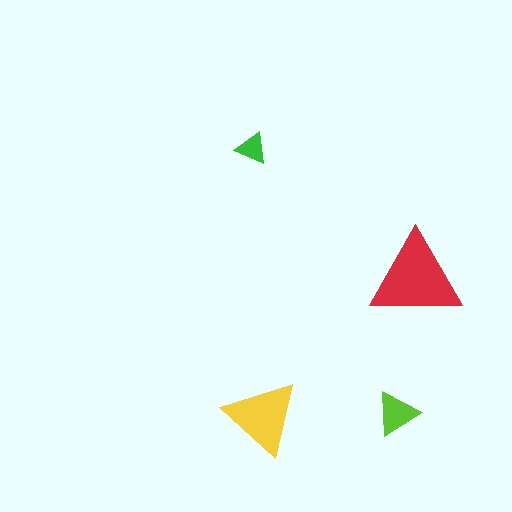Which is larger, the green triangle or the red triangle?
The red one.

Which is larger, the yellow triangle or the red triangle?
The red one.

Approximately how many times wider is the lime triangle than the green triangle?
About 1.5 times wider.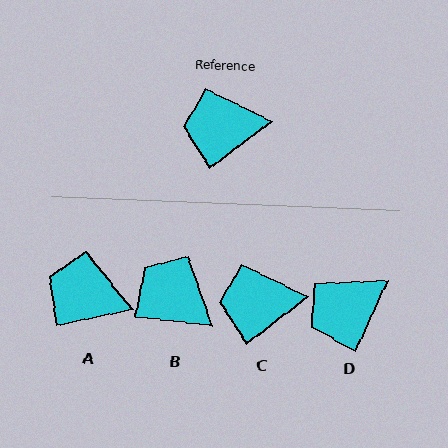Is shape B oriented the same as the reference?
No, it is off by about 44 degrees.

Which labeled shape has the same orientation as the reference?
C.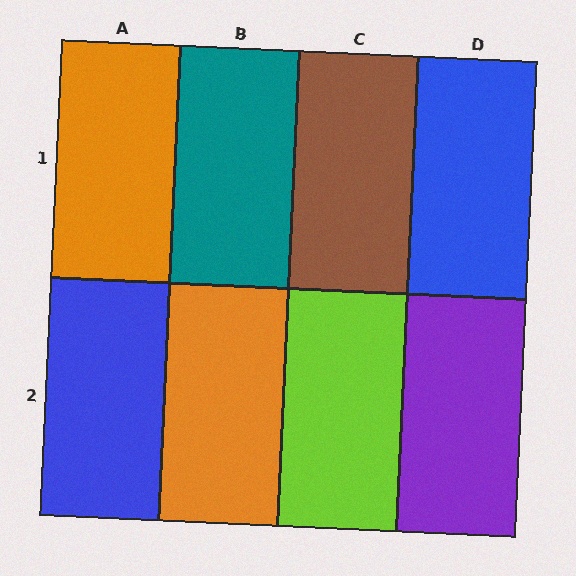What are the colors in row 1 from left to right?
Orange, teal, brown, blue.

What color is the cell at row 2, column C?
Lime.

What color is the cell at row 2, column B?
Orange.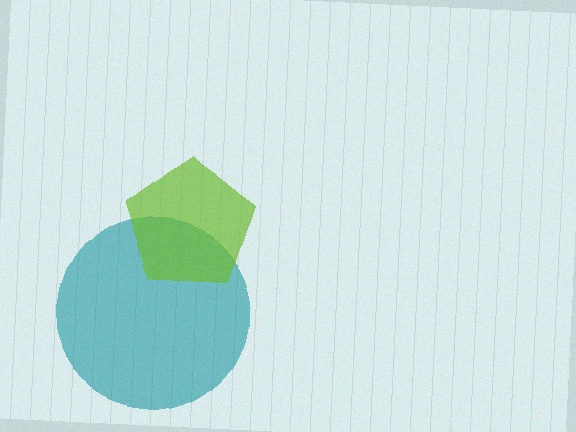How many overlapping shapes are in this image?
There are 2 overlapping shapes in the image.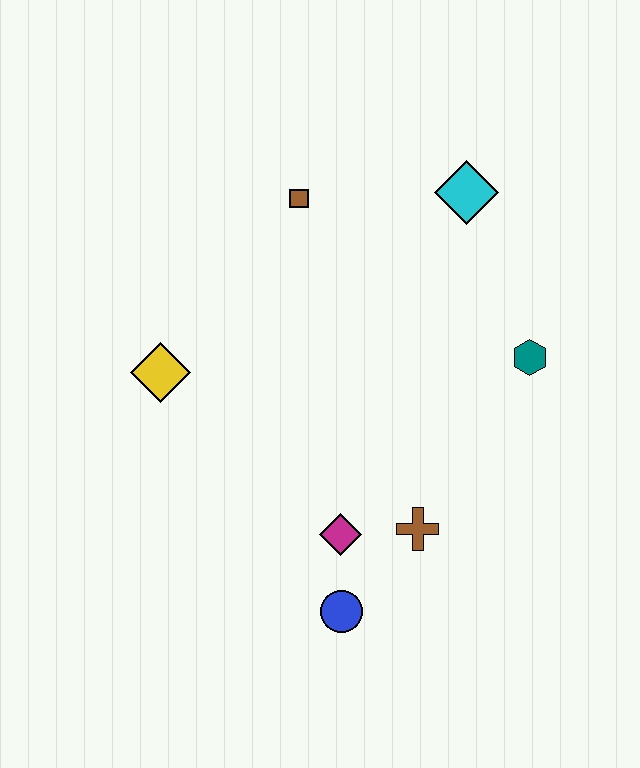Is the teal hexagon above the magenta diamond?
Yes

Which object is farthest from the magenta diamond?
The cyan diamond is farthest from the magenta diamond.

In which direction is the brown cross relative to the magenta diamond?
The brown cross is to the right of the magenta diamond.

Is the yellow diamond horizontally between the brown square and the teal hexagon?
No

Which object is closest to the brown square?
The cyan diamond is closest to the brown square.